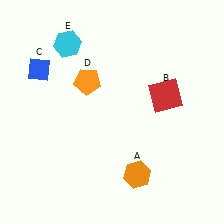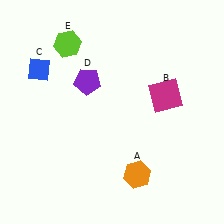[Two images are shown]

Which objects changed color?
B changed from red to magenta. D changed from orange to purple. E changed from cyan to lime.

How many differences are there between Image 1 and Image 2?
There are 3 differences between the two images.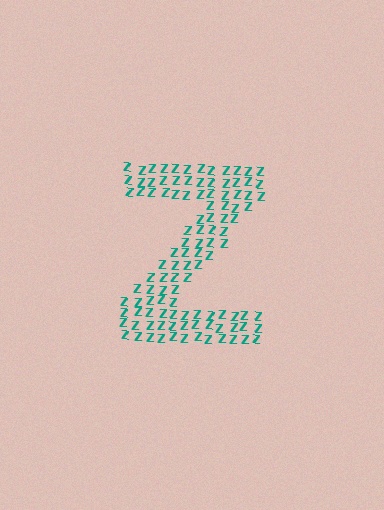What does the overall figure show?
The overall figure shows the letter Z.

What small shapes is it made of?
It is made of small letter Z's.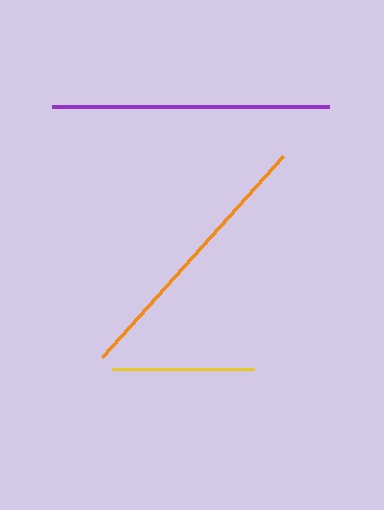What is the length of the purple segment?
The purple segment is approximately 277 pixels long.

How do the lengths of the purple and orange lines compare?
The purple and orange lines are approximately the same length.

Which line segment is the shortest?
The yellow line is the shortest at approximately 142 pixels.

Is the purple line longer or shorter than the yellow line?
The purple line is longer than the yellow line.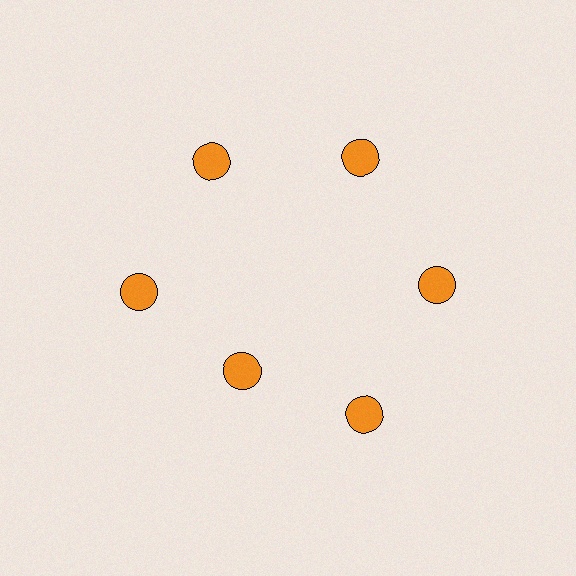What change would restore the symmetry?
The symmetry would be restored by moving it outward, back onto the ring so that all 6 circles sit at equal angles and equal distance from the center.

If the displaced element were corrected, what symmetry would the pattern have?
It would have 6-fold rotational symmetry — the pattern would map onto itself every 60 degrees.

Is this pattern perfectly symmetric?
No. The 6 orange circles are arranged in a ring, but one element near the 7 o'clock position is pulled inward toward the center, breaking the 6-fold rotational symmetry.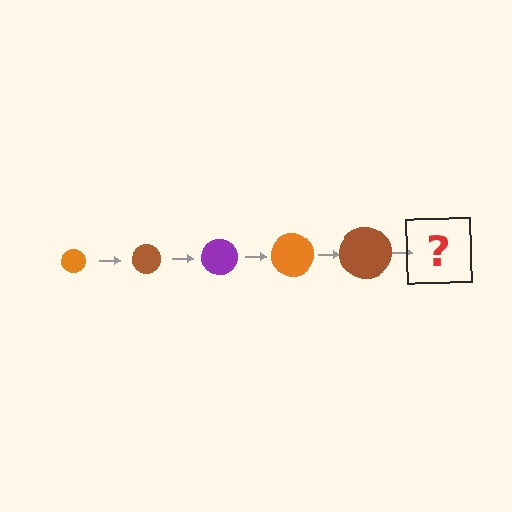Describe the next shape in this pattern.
It should be a purple circle, larger than the previous one.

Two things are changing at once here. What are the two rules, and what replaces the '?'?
The two rules are that the circle grows larger each step and the color cycles through orange, brown, and purple. The '?' should be a purple circle, larger than the previous one.